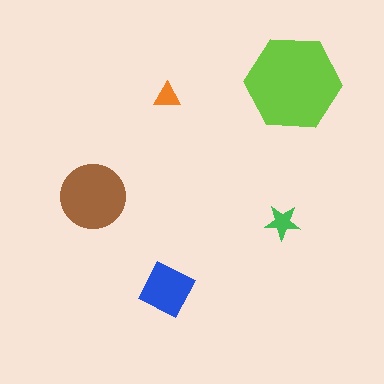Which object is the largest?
The lime hexagon.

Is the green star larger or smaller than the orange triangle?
Larger.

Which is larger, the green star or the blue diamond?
The blue diamond.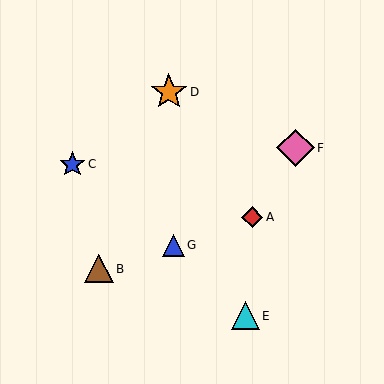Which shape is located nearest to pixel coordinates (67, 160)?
The blue star (labeled C) at (72, 164) is nearest to that location.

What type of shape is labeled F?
Shape F is a pink diamond.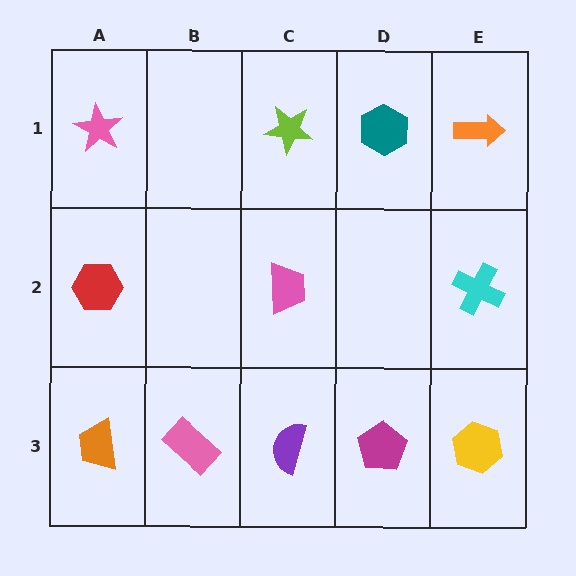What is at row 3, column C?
A purple semicircle.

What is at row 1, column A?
A pink star.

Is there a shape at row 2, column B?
No, that cell is empty.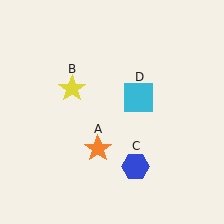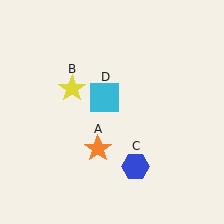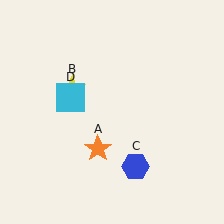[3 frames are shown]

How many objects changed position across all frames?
1 object changed position: cyan square (object D).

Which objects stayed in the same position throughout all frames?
Orange star (object A) and yellow star (object B) and blue hexagon (object C) remained stationary.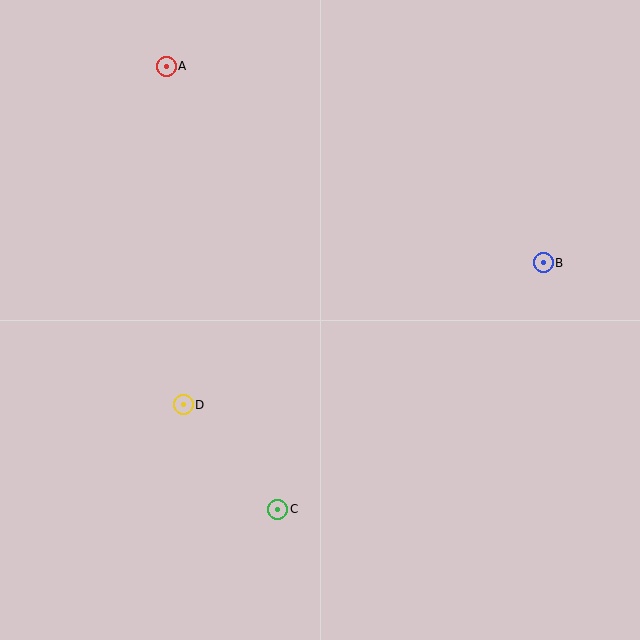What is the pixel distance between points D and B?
The distance between D and B is 387 pixels.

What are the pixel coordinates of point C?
Point C is at (278, 509).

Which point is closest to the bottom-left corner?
Point D is closest to the bottom-left corner.